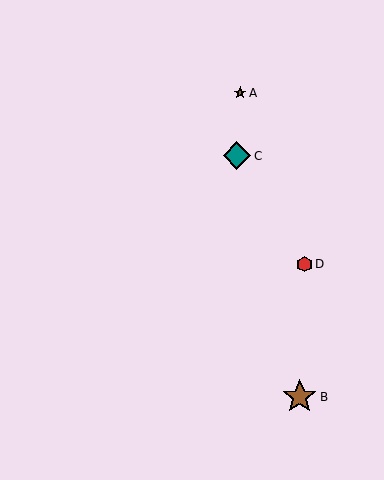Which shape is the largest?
The brown star (labeled B) is the largest.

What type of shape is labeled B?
Shape B is a brown star.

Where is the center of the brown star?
The center of the brown star is at (300, 397).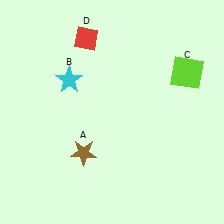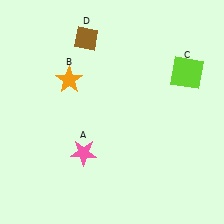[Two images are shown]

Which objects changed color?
A changed from brown to pink. B changed from cyan to orange. D changed from red to brown.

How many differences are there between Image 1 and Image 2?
There are 3 differences between the two images.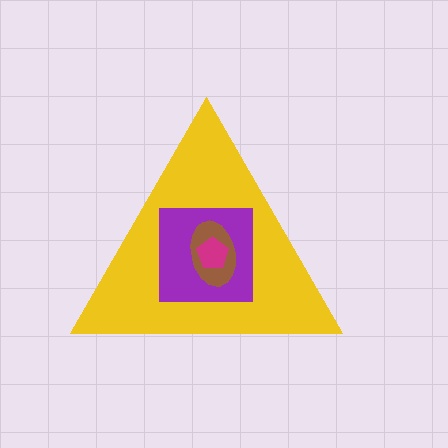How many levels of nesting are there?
4.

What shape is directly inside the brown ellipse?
The magenta pentagon.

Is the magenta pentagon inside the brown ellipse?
Yes.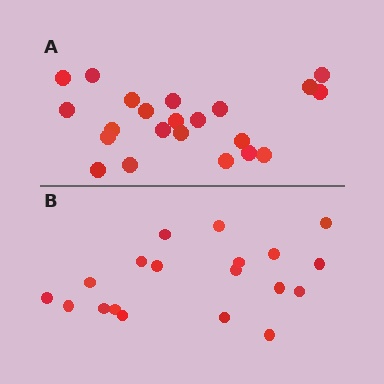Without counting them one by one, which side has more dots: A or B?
Region A (the top region) has more dots.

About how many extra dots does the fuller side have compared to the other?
Region A has just a few more — roughly 2 or 3 more dots than region B.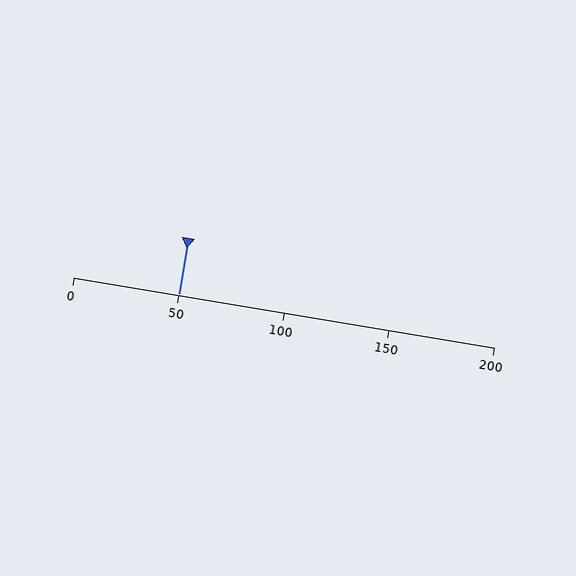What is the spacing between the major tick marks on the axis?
The major ticks are spaced 50 apart.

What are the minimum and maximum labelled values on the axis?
The axis runs from 0 to 200.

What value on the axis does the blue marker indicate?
The marker indicates approximately 50.